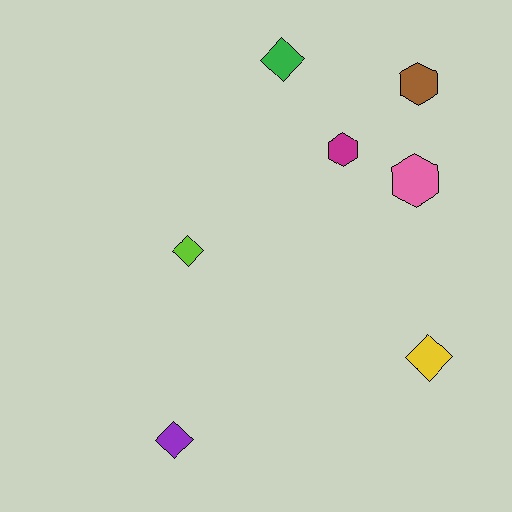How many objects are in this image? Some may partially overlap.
There are 7 objects.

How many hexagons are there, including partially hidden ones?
There are 3 hexagons.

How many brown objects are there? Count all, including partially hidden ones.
There is 1 brown object.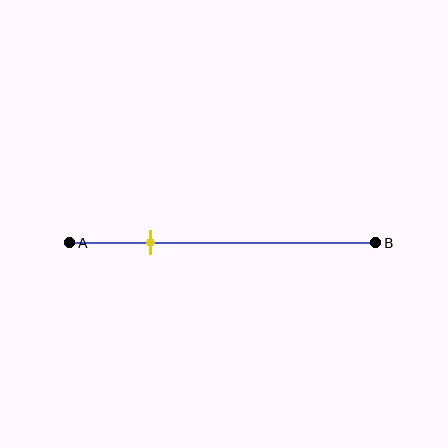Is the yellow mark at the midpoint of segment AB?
No, the mark is at about 25% from A, not at the 50% midpoint.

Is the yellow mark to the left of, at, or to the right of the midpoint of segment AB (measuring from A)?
The yellow mark is to the left of the midpoint of segment AB.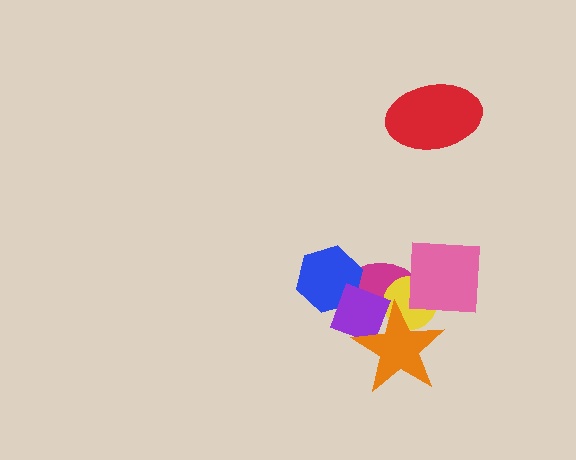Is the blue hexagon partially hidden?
Yes, it is partially covered by another shape.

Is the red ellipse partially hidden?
No, no other shape covers it.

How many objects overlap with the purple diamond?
4 objects overlap with the purple diamond.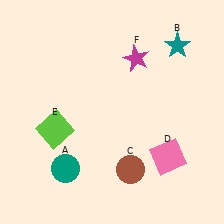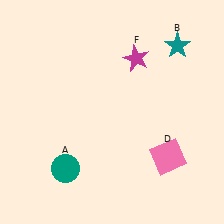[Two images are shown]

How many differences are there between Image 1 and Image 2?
There are 2 differences between the two images.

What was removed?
The lime square (E), the brown circle (C) were removed in Image 2.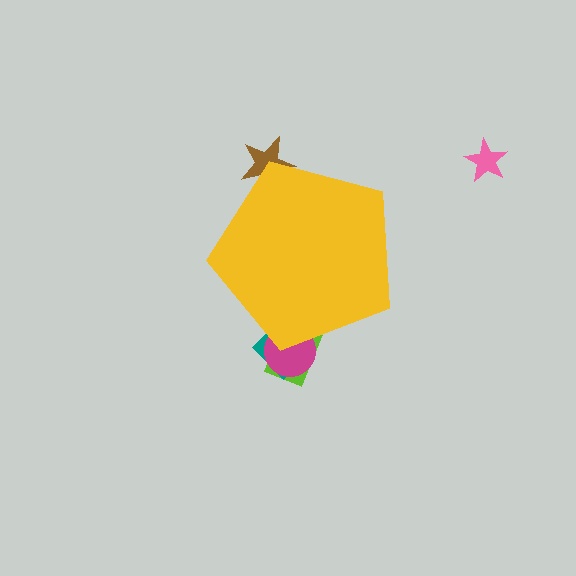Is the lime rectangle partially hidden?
Yes, the lime rectangle is partially hidden behind the yellow pentagon.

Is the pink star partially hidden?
No, the pink star is fully visible.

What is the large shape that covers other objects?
A yellow pentagon.